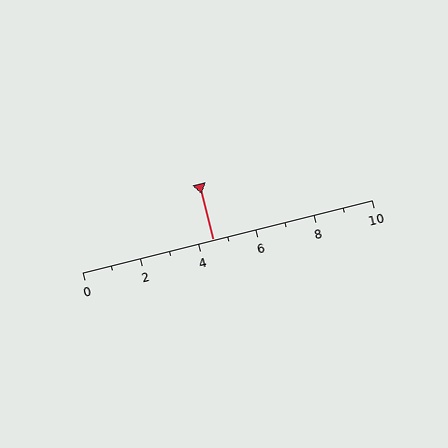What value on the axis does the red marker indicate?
The marker indicates approximately 4.5.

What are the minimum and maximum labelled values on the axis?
The axis runs from 0 to 10.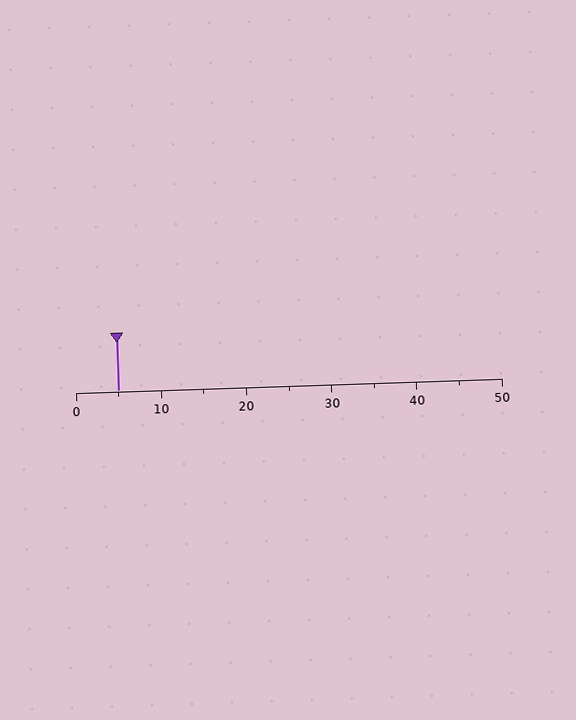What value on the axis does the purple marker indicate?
The marker indicates approximately 5.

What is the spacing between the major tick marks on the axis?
The major ticks are spaced 10 apart.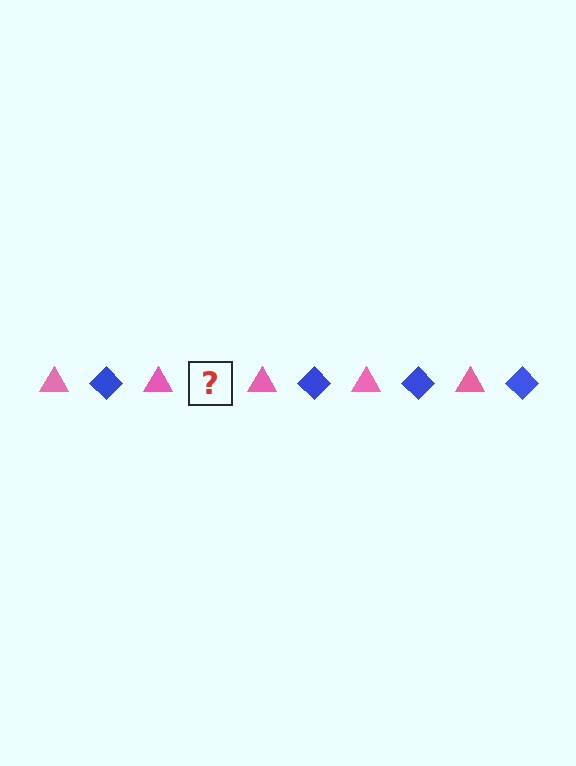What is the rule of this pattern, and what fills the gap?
The rule is that the pattern alternates between pink triangle and blue diamond. The gap should be filled with a blue diamond.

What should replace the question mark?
The question mark should be replaced with a blue diamond.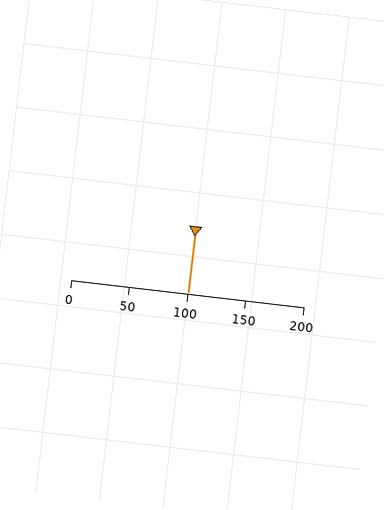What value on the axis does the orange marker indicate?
The marker indicates approximately 100.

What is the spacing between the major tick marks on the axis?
The major ticks are spaced 50 apart.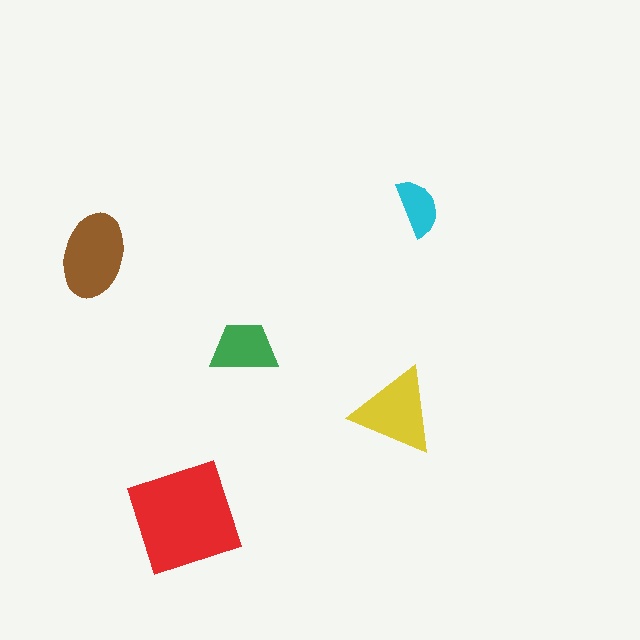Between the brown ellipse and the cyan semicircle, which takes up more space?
The brown ellipse.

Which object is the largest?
The red square.